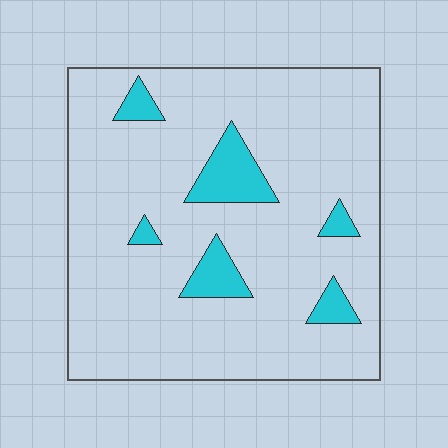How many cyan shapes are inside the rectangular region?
6.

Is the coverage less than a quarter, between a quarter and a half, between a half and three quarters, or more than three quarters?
Less than a quarter.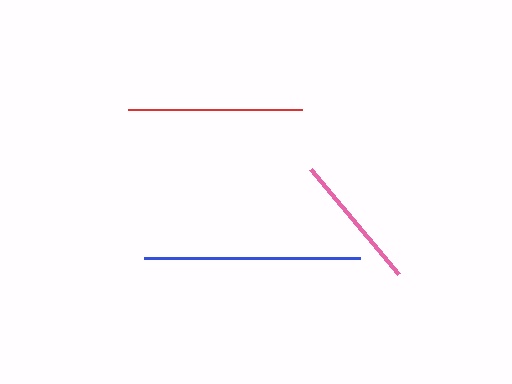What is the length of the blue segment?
The blue segment is approximately 217 pixels long.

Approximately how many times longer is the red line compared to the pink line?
The red line is approximately 1.3 times the length of the pink line.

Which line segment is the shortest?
The pink line is the shortest at approximately 138 pixels.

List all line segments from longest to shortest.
From longest to shortest: blue, red, pink.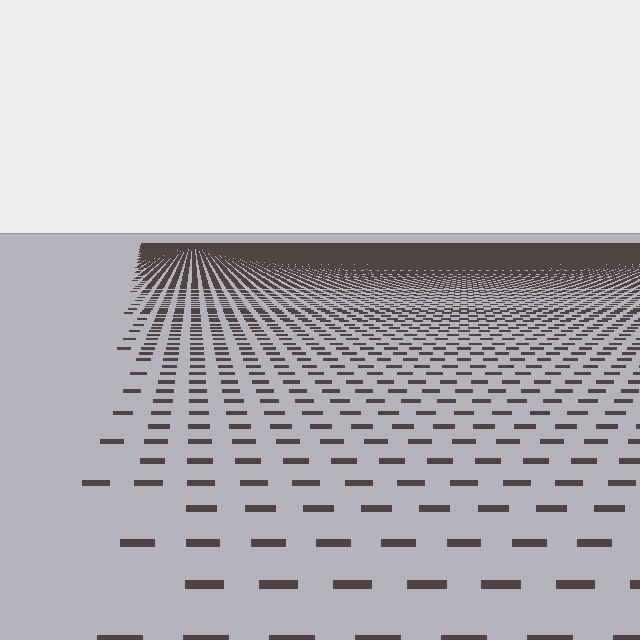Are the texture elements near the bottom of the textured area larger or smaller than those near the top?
Larger. Near the bottom, elements are closer to the viewer and appear at a bigger on-screen size.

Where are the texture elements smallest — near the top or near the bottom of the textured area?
Near the top.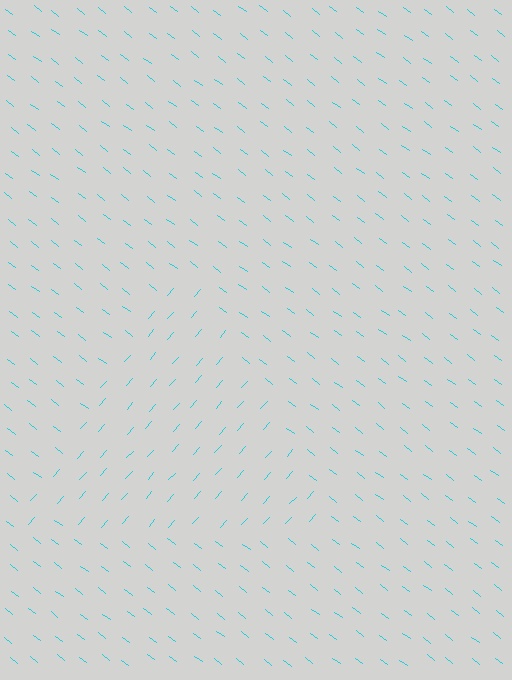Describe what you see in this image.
The image is filled with small cyan line segments. A triangle region in the image has lines oriented differently from the surrounding lines, creating a visible texture boundary.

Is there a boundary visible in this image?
Yes, there is a texture boundary formed by a change in line orientation.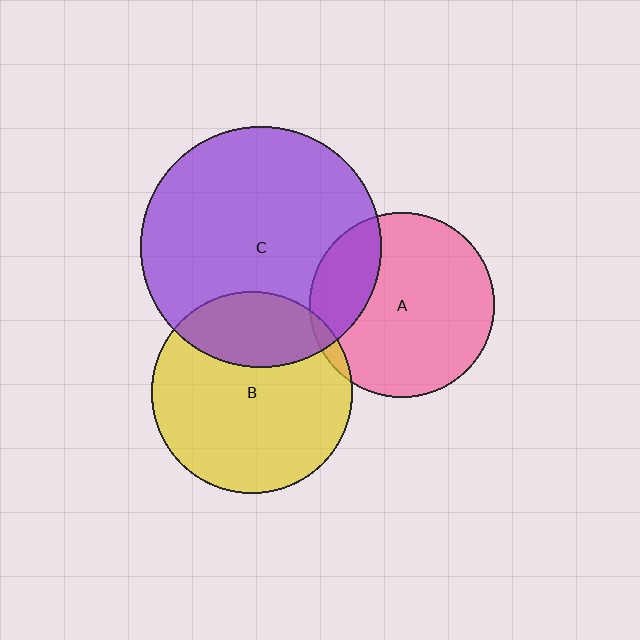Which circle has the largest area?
Circle C (purple).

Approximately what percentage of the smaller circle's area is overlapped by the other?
Approximately 25%.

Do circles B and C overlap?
Yes.